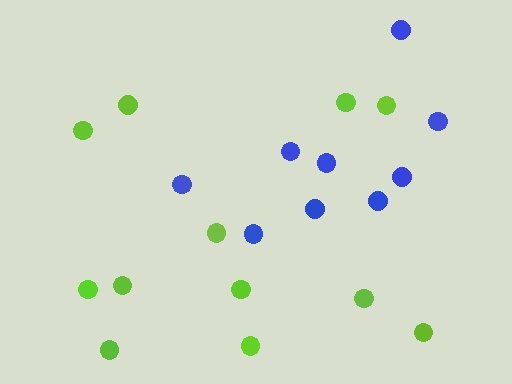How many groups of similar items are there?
There are 2 groups: one group of blue circles (9) and one group of lime circles (12).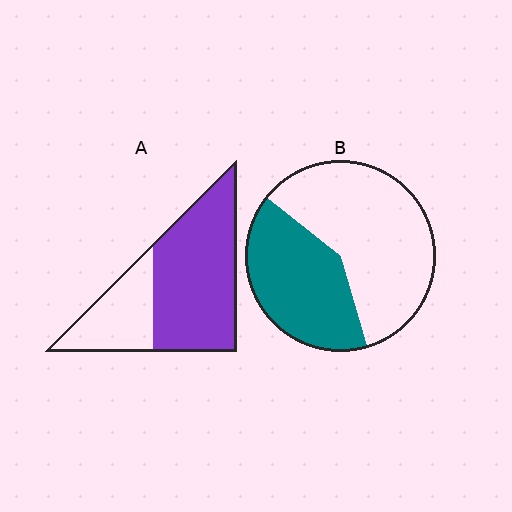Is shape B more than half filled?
No.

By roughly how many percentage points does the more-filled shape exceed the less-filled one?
By roughly 30 percentage points (A over B).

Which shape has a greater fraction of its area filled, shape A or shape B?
Shape A.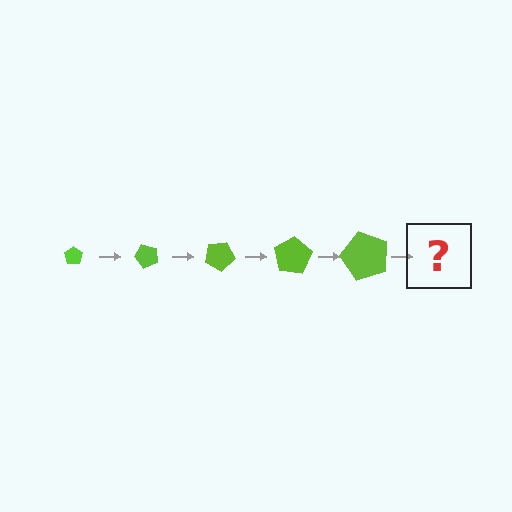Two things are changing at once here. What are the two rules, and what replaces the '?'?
The two rules are that the pentagon grows larger each step and it rotates 50 degrees each step. The '?' should be a pentagon, larger than the previous one and rotated 250 degrees from the start.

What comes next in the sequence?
The next element should be a pentagon, larger than the previous one and rotated 250 degrees from the start.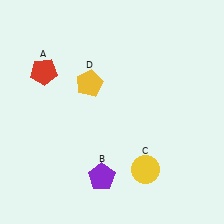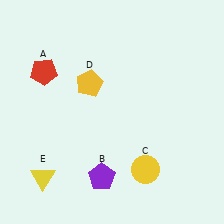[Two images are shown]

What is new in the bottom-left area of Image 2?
A yellow triangle (E) was added in the bottom-left area of Image 2.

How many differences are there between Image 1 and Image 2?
There is 1 difference between the two images.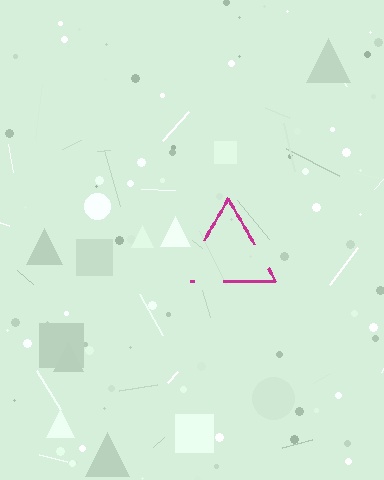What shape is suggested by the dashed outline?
The dashed outline suggests a triangle.